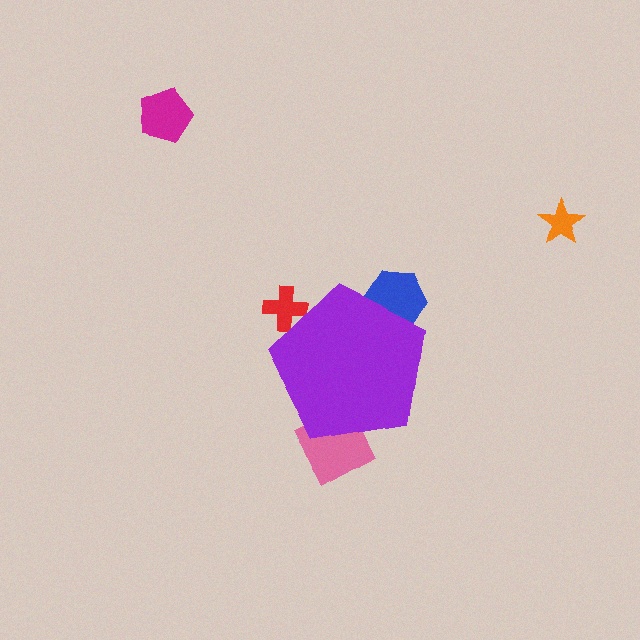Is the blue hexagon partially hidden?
Yes, the blue hexagon is partially hidden behind the purple pentagon.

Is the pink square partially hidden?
Yes, the pink square is partially hidden behind the purple pentagon.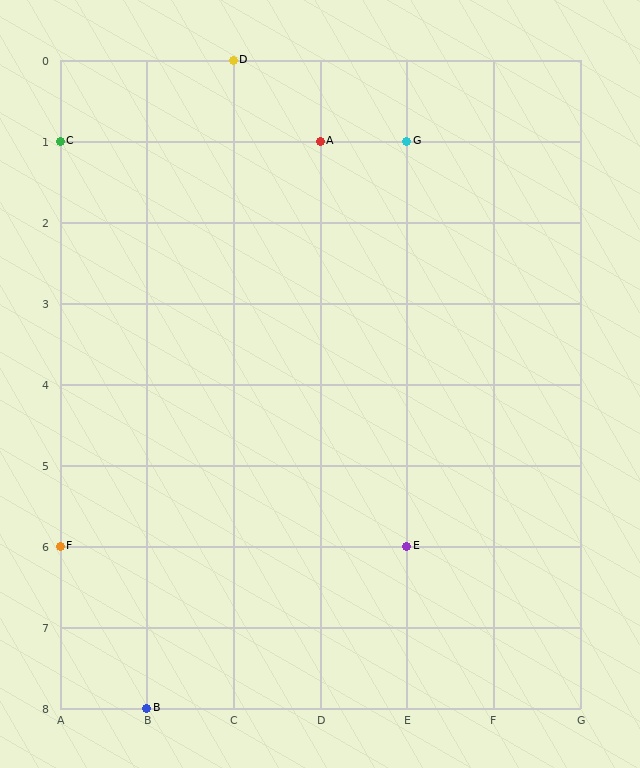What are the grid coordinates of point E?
Point E is at grid coordinates (E, 6).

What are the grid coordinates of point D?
Point D is at grid coordinates (C, 0).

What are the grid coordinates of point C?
Point C is at grid coordinates (A, 1).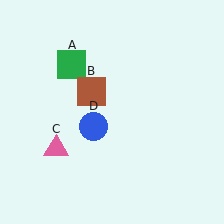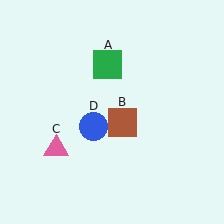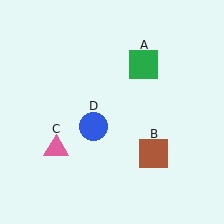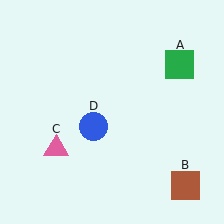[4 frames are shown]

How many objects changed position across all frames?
2 objects changed position: green square (object A), brown square (object B).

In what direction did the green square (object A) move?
The green square (object A) moved right.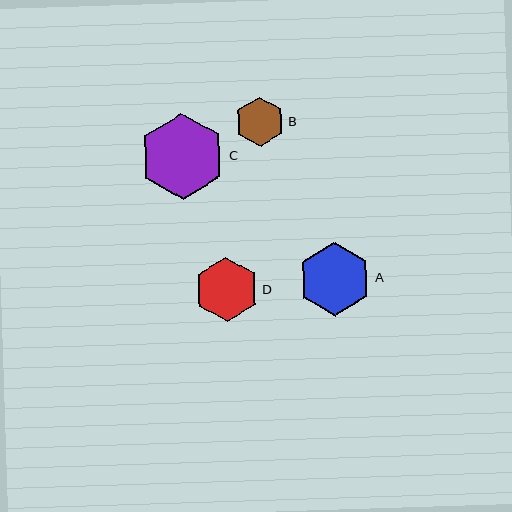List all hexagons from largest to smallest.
From largest to smallest: C, A, D, B.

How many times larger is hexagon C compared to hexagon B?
Hexagon C is approximately 1.7 times the size of hexagon B.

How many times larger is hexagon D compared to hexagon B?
Hexagon D is approximately 1.3 times the size of hexagon B.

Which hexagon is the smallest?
Hexagon B is the smallest with a size of approximately 50 pixels.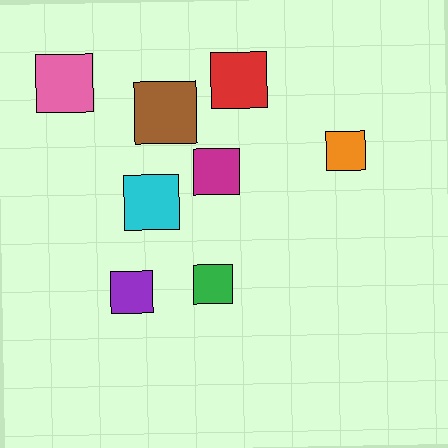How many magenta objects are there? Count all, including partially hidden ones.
There is 1 magenta object.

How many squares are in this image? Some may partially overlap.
There are 8 squares.